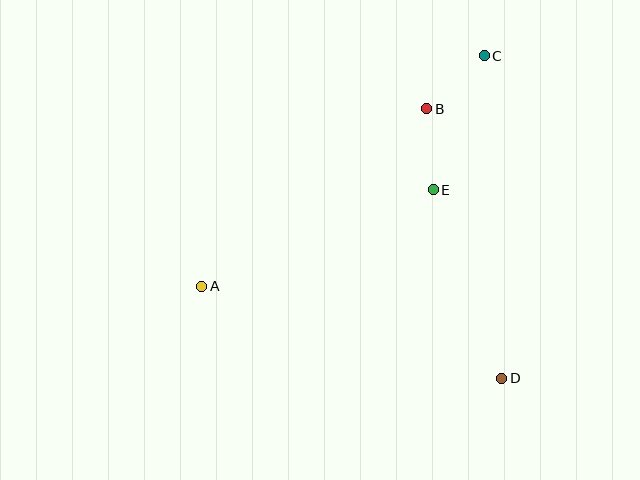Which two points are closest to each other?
Points B and C are closest to each other.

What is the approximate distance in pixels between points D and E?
The distance between D and E is approximately 201 pixels.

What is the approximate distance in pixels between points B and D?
The distance between B and D is approximately 280 pixels.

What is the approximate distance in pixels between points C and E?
The distance between C and E is approximately 143 pixels.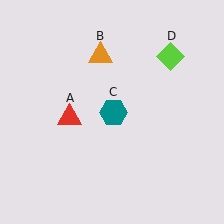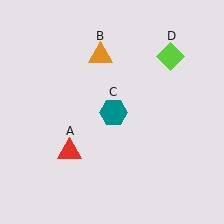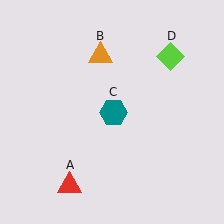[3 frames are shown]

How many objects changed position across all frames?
1 object changed position: red triangle (object A).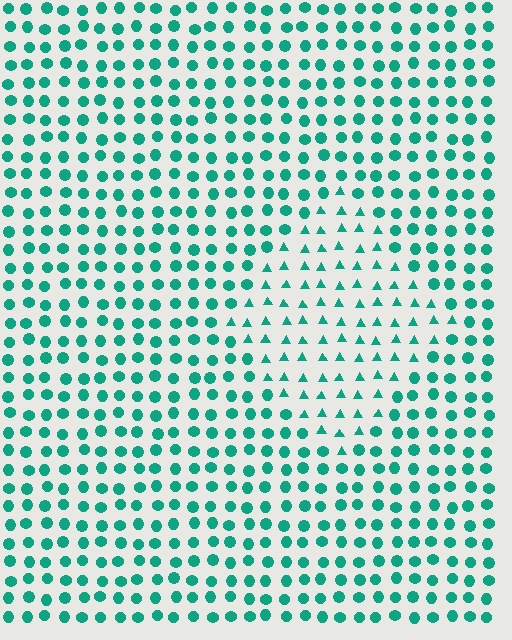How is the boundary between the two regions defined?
The boundary is defined by a change in element shape: triangles inside vs. circles outside. All elements share the same color and spacing.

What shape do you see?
I see a diamond.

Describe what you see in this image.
The image is filled with small teal elements arranged in a uniform grid. A diamond-shaped region contains triangles, while the surrounding area contains circles. The boundary is defined purely by the change in element shape.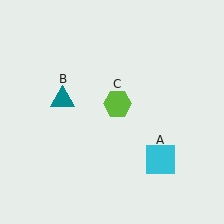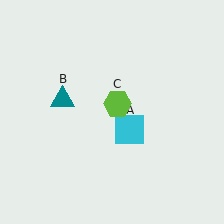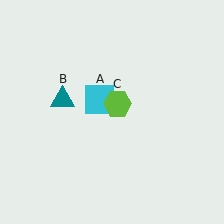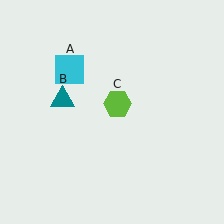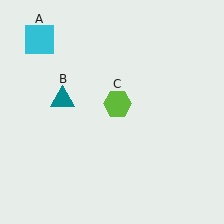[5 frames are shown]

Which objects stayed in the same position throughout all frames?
Teal triangle (object B) and lime hexagon (object C) remained stationary.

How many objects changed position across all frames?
1 object changed position: cyan square (object A).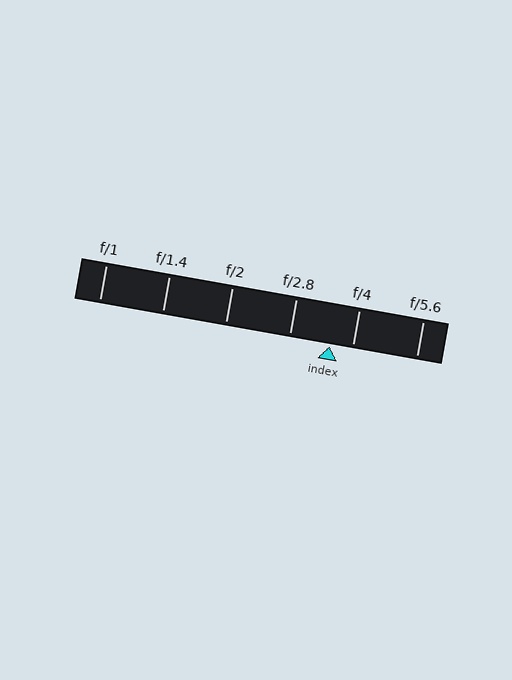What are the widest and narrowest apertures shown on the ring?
The widest aperture shown is f/1 and the narrowest is f/5.6.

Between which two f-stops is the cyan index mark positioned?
The index mark is between f/2.8 and f/4.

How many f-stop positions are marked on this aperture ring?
There are 6 f-stop positions marked.